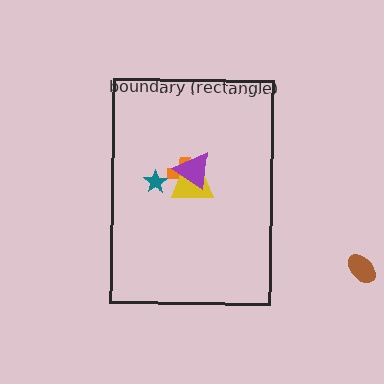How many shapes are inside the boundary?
4 inside, 1 outside.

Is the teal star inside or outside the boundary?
Inside.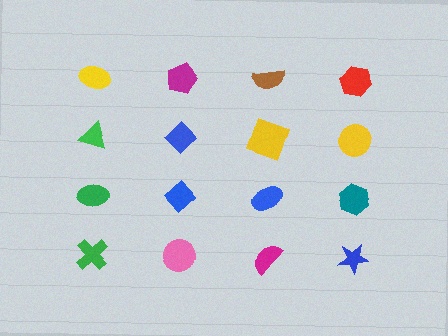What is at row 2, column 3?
A yellow square.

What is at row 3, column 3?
A blue ellipse.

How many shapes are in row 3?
4 shapes.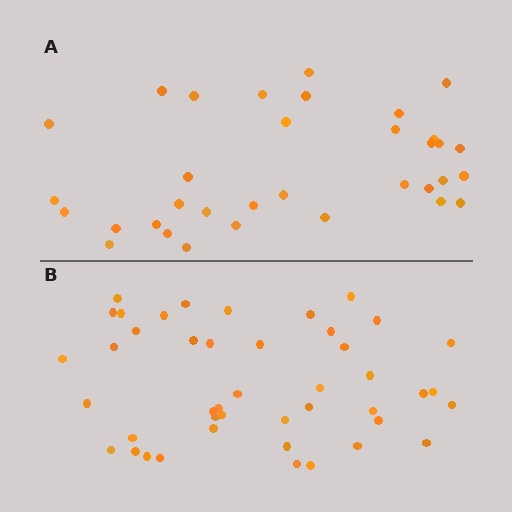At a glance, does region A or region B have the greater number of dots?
Region B (the bottom region) has more dots.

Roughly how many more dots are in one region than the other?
Region B has roughly 10 or so more dots than region A.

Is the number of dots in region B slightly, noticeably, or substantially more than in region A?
Region B has noticeably more, but not dramatically so. The ratio is roughly 1.3 to 1.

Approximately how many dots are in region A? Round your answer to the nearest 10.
About 30 dots. (The exact count is 34, which rounds to 30.)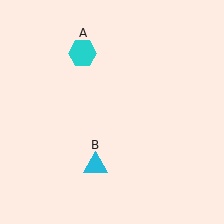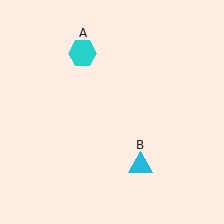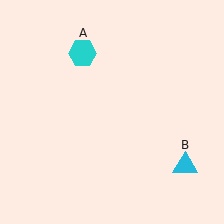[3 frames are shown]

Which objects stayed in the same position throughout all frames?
Cyan hexagon (object A) remained stationary.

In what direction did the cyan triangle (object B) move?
The cyan triangle (object B) moved right.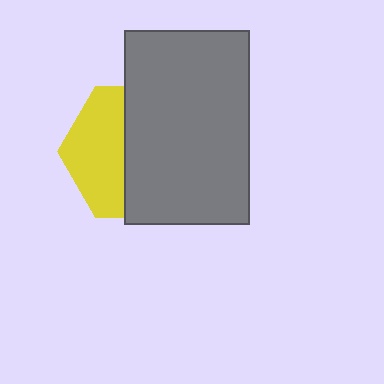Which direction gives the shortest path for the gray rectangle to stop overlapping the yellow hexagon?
Moving right gives the shortest separation.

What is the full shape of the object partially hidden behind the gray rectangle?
The partially hidden object is a yellow hexagon.